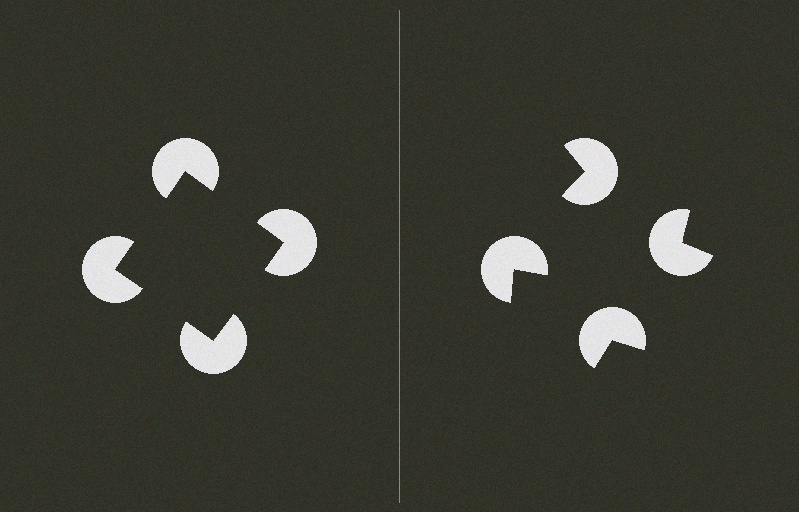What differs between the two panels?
The pac-man discs are positioned identically on both sides; only the wedge orientations differ. On the left they align to a square; on the right they are misaligned.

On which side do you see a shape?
An illusory square appears on the left side. On the right side the wedge cuts are rotated, so no coherent shape forms.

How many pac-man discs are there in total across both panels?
8 — 4 on each side.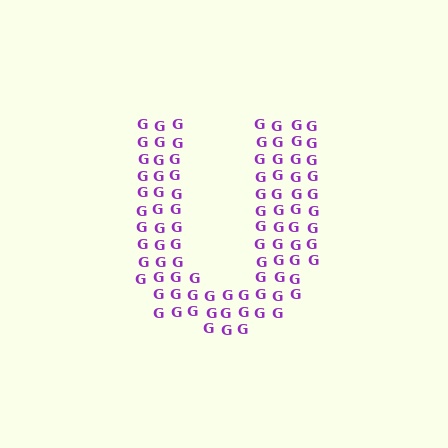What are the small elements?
The small elements are letter G's.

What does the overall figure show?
The overall figure shows the letter U.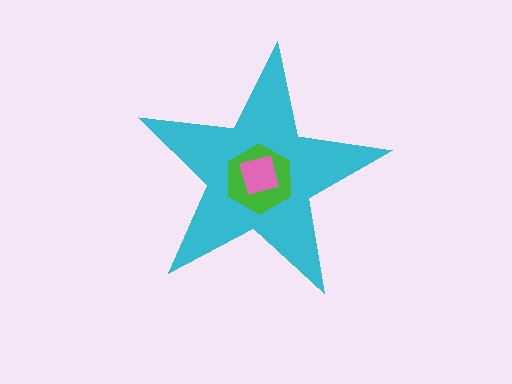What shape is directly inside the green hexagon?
The pink diamond.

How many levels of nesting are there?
3.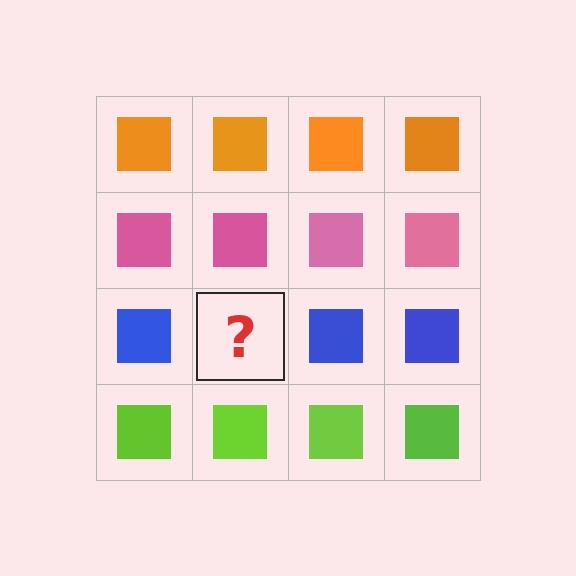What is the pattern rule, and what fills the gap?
The rule is that each row has a consistent color. The gap should be filled with a blue square.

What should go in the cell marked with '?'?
The missing cell should contain a blue square.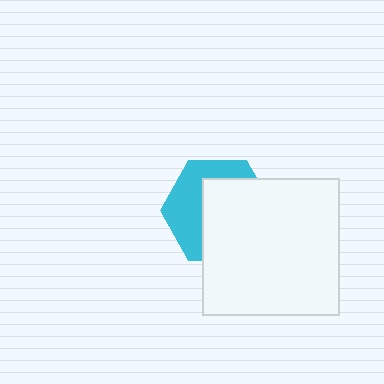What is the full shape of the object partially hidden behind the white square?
The partially hidden object is a cyan hexagon.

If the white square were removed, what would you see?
You would see the complete cyan hexagon.